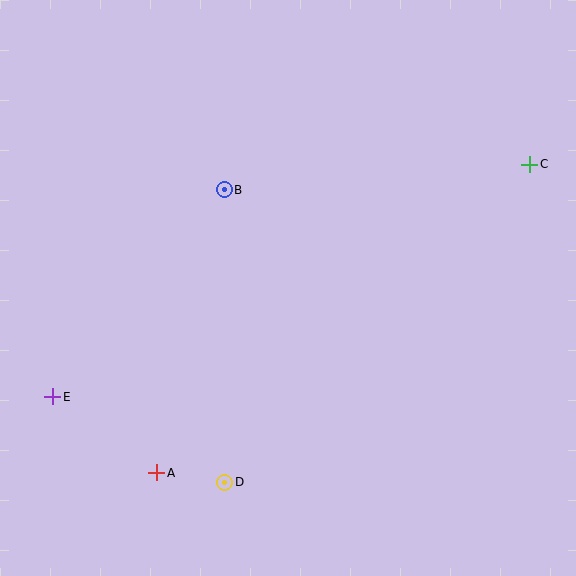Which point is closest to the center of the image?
Point B at (224, 190) is closest to the center.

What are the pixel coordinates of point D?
Point D is at (225, 482).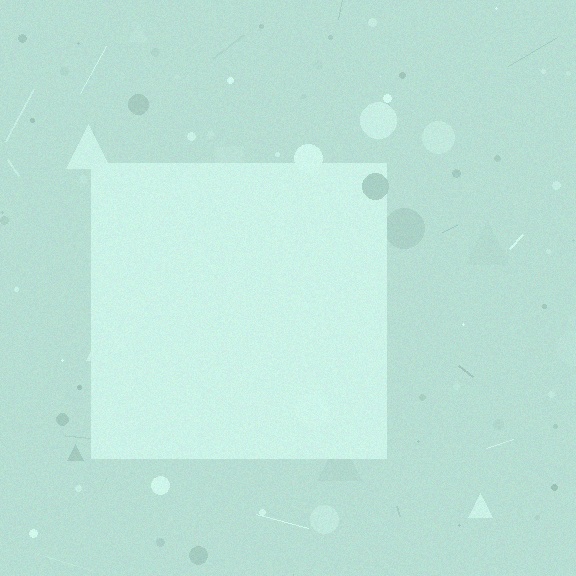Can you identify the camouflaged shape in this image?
The camouflaged shape is a square.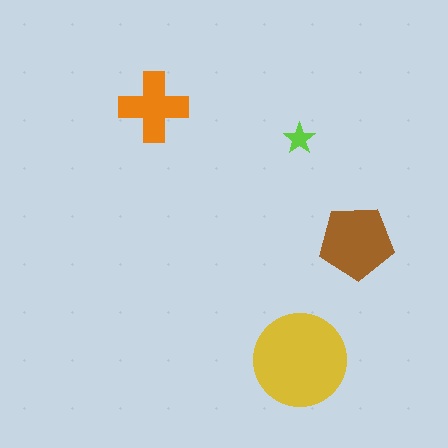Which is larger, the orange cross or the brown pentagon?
The brown pentagon.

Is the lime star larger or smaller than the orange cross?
Smaller.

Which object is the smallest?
The lime star.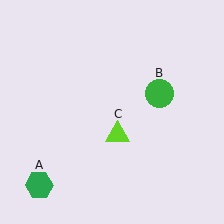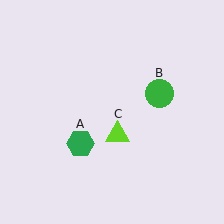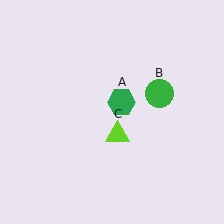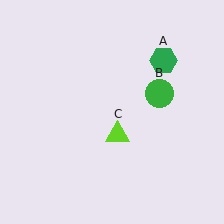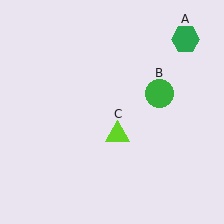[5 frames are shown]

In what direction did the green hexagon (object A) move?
The green hexagon (object A) moved up and to the right.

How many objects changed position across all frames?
1 object changed position: green hexagon (object A).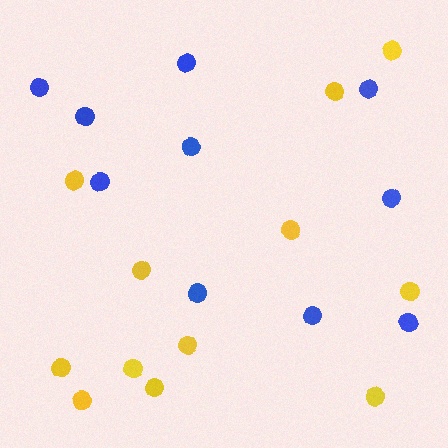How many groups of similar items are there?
There are 2 groups: one group of blue circles (10) and one group of yellow circles (12).